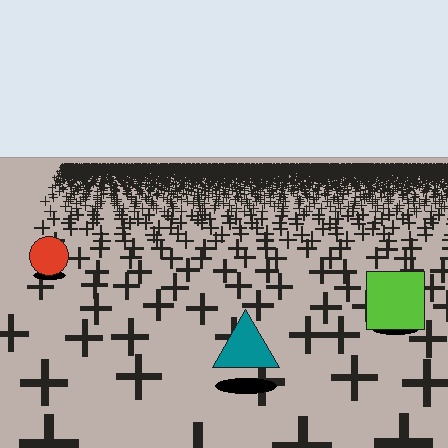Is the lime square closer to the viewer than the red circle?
Yes. The lime square is closer — you can tell from the texture gradient: the ground texture is coarser near it.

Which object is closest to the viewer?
The teal triangle is closest. The texture marks near it are larger and more spread out.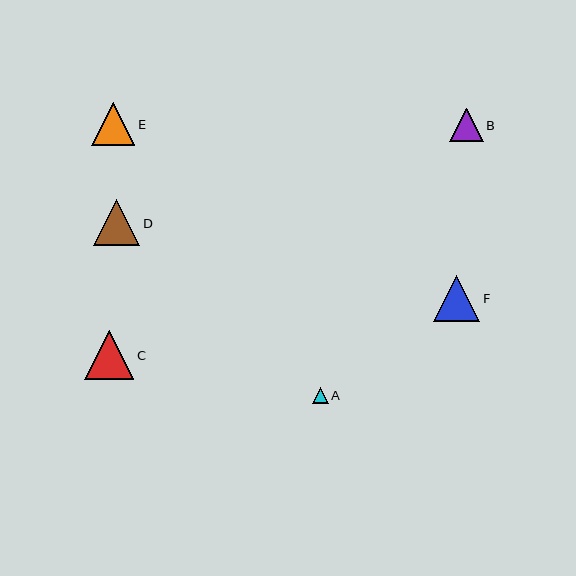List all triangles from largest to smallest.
From largest to smallest: C, D, F, E, B, A.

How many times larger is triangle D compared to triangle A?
Triangle D is approximately 2.8 times the size of triangle A.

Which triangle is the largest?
Triangle C is the largest with a size of approximately 49 pixels.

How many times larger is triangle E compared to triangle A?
Triangle E is approximately 2.6 times the size of triangle A.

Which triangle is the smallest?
Triangle A is the smallest with a size of approximately 16 pixels.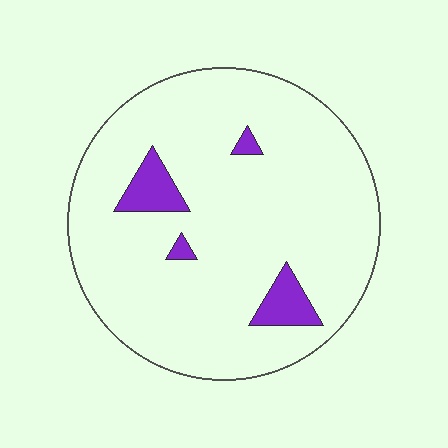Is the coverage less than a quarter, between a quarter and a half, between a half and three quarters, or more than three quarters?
Less than a quarter.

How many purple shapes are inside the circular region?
4.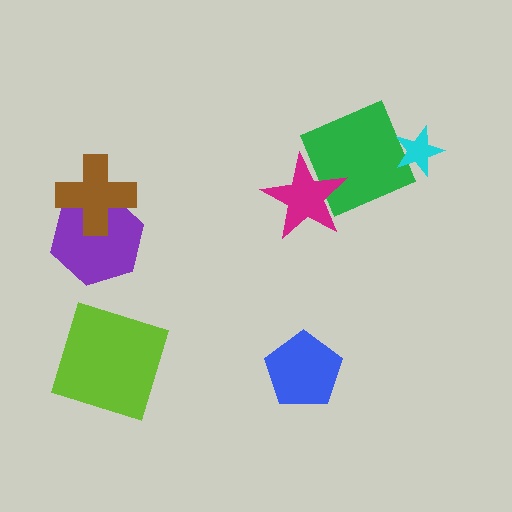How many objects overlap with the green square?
2 objects overlap with the green square.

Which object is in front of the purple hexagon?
The brown cross is in front of the purple hexagon.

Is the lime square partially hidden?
No, no other shape covers it.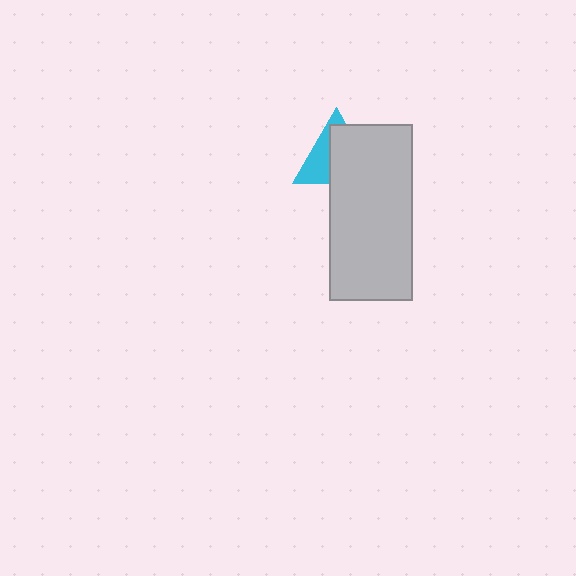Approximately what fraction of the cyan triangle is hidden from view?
Roughly 59% of the cyan triangle is hidden behind the light gray rectangle.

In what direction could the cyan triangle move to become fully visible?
The cyan triangle could move toward the upper-left. That would shift it out from behind the light gray rectangle entirely.